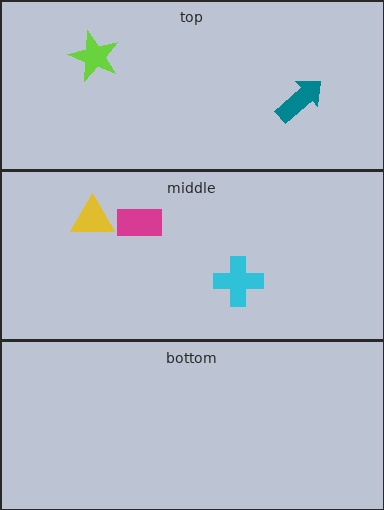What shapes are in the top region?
The lime star, the teal arrow.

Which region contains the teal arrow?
The top region.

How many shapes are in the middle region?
3.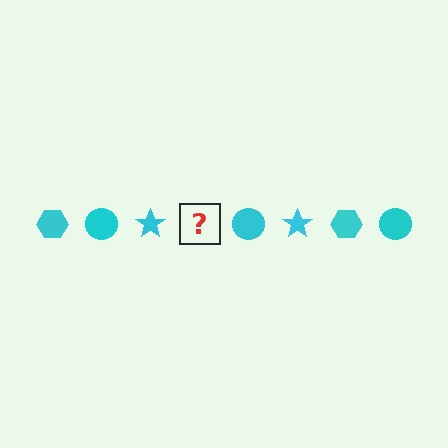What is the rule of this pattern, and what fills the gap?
The rule is that the pattern cycles through hexagon, circle, star shapes in cyan. The gap should be filled with a cyan hexagon.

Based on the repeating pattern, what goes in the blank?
The blank should be a cyan hexagon.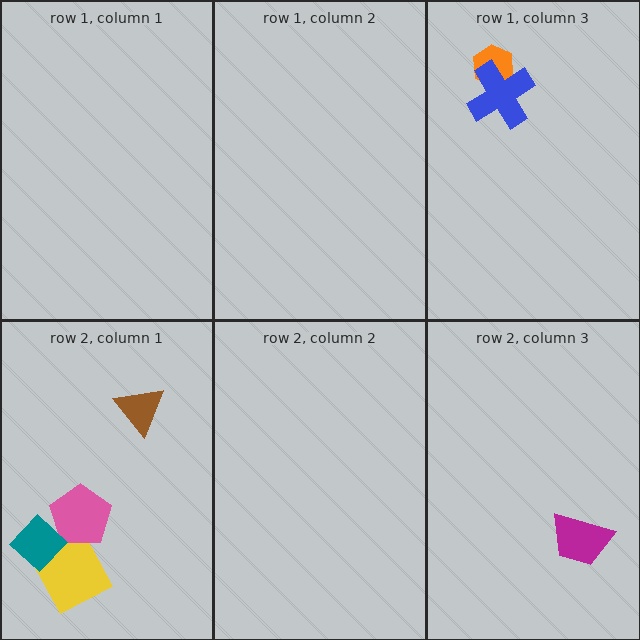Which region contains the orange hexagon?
The row 1, column 3 region.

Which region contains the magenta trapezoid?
The row 2, column 3 region.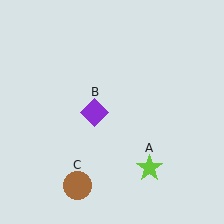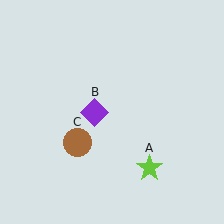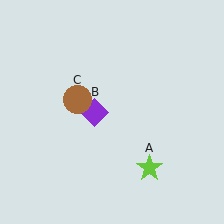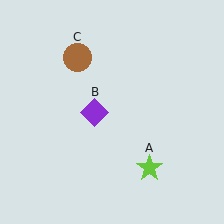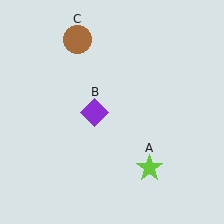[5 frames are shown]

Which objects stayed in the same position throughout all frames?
Lime star (object A) and purple diamond (object B) remained stationary.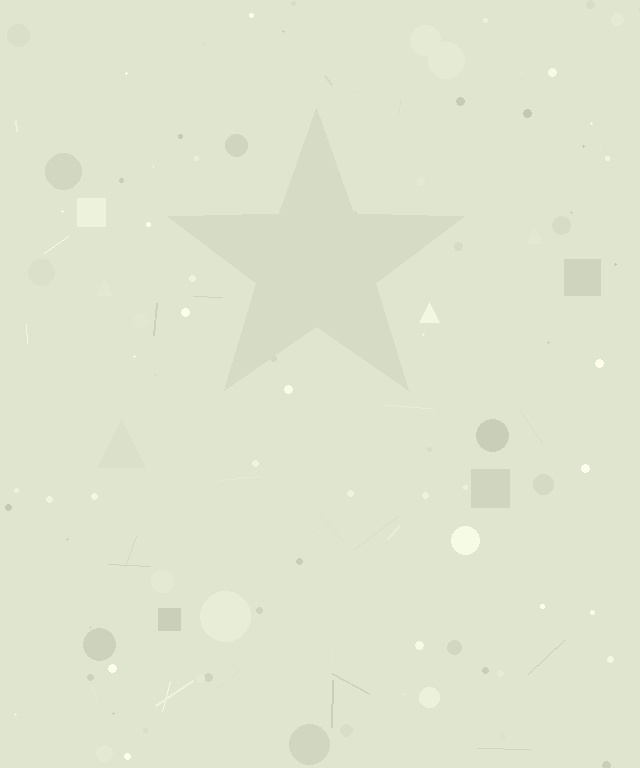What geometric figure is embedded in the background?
A star is embedded in the background.